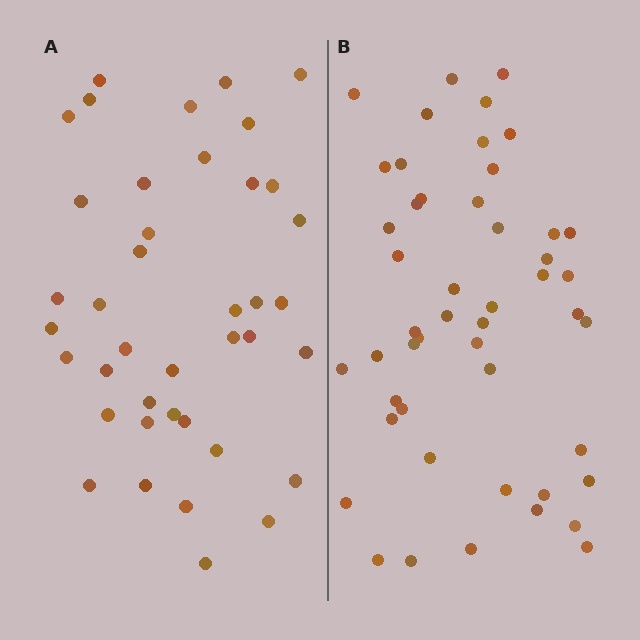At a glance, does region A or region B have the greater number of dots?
Region B (the right region) has more dots.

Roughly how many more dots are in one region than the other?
Region B has roughly 8 or so more dots than region A.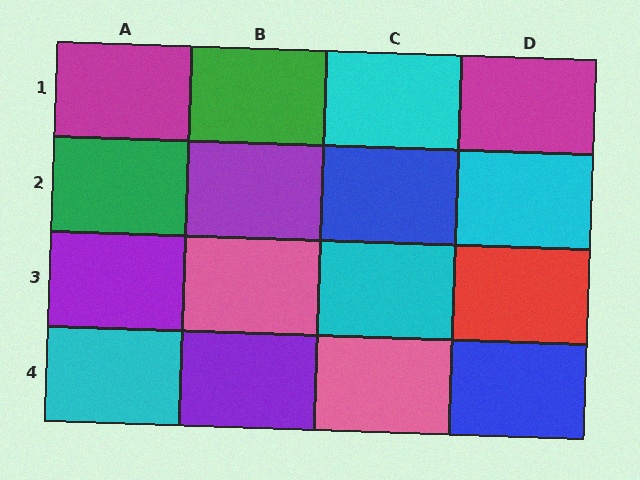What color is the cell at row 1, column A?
Magenta.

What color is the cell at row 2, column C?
Blue.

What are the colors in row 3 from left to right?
Purple, pink, cyan, red.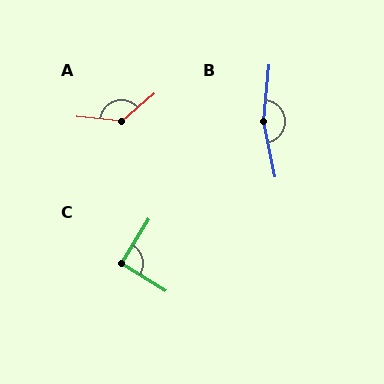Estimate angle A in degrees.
Approximately 134 degrees.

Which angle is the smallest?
C, at approximately 89 degrees.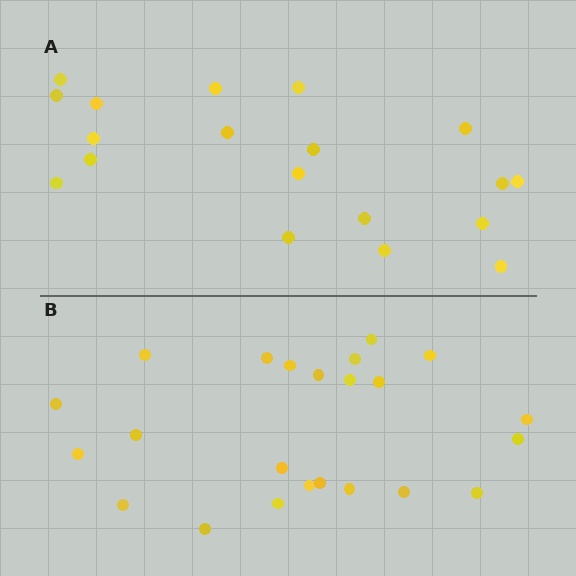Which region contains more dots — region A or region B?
Region B (the bottom region) has more dots.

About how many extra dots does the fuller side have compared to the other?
Region B has about 4 more dots than region A.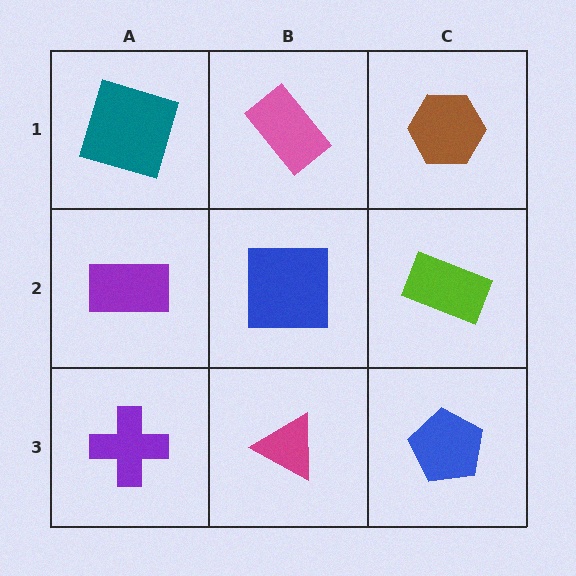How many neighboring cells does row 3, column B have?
3.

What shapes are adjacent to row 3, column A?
A purple rectangle (row 2, column A), a magenta triangle (row 3, column B).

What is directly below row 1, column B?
A blue square.